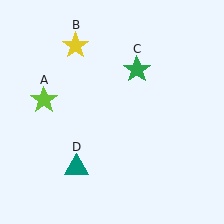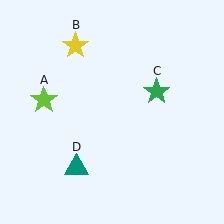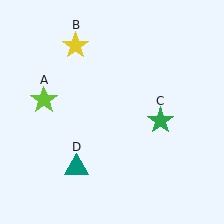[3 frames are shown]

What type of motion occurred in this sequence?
The green star (object C) rotated clockwise around the center of the scene.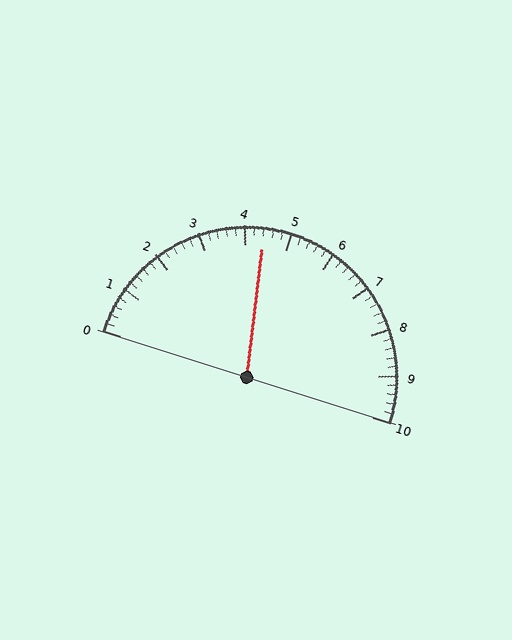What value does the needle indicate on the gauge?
The needle indicates approximately 4.4.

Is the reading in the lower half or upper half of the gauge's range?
The reading is in the lower half of the range (0 to 10).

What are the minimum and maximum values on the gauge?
The gauge ranges from 0 to 10.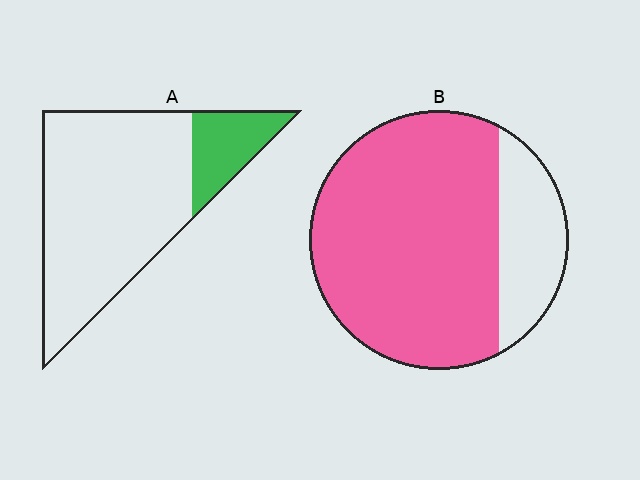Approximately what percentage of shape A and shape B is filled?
A is approximately 20% and B is approximately 80%.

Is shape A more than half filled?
No.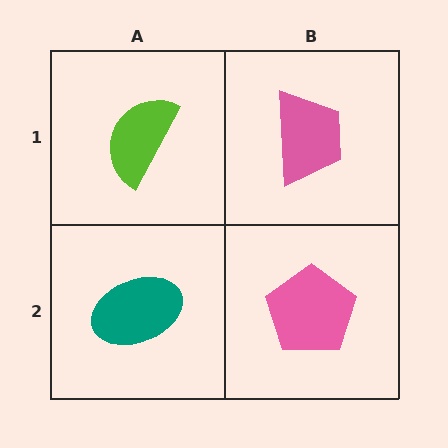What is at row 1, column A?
A lime semicircle.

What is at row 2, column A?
A teal ellipse.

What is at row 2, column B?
A pink pentagon.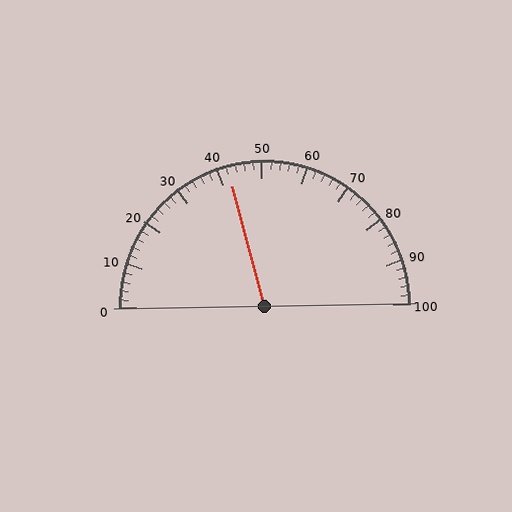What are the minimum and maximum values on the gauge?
The gauge ranges from 0 to 100.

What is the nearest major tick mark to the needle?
The nearest major tick mark is 40.